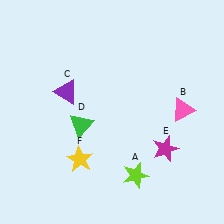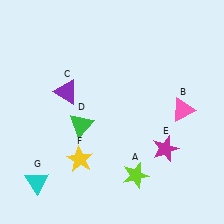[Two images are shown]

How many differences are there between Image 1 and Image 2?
There is 1 difference between the two images.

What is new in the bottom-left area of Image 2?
A cyan triangle (G) was added in the bottom-left area of Image 2.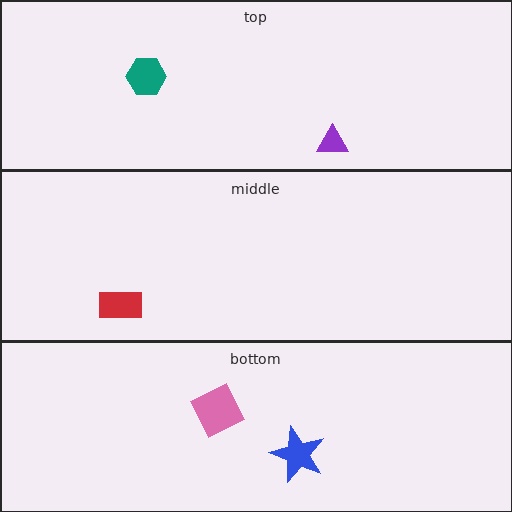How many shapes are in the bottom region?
2.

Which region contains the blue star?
The bottom region.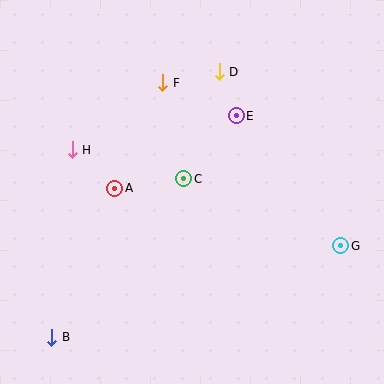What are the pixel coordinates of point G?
Point G is at (341, 246).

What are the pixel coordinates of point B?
Point B is at (52, 337).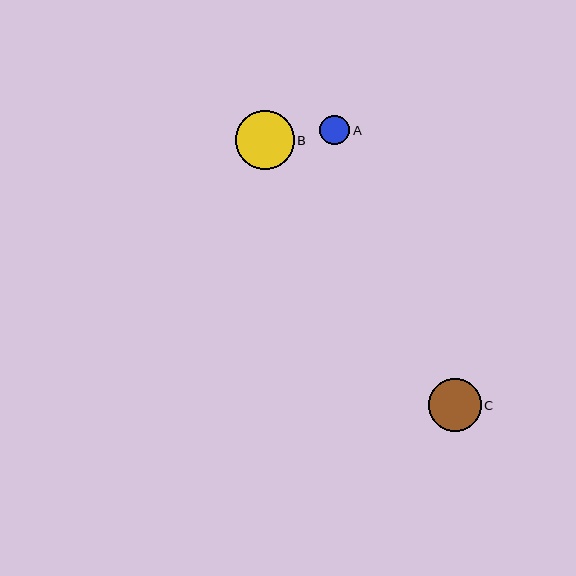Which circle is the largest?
Circle B is the largest with a size of approximately 58 pixels.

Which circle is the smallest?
Circle A is the smallest with a size of approximately 30 pixels.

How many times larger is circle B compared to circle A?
Circle B is approximately 2.0 times the size of circle A.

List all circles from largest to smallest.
From largest to smallest: B, C, A.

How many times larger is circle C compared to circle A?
Circle C is approximately 1.8 times the size of circle A.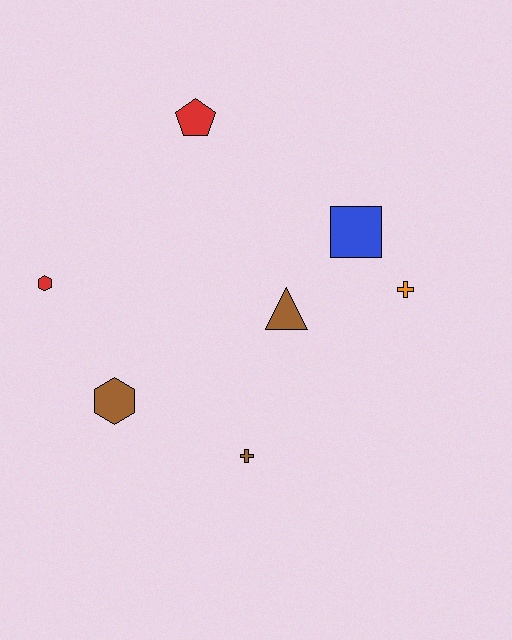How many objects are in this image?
There are 7 objects.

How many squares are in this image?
There is 1 square.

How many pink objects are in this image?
There are no pink objects.